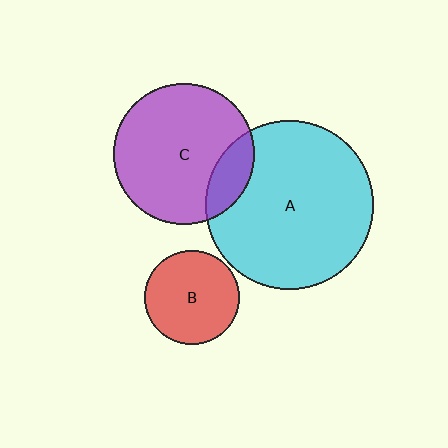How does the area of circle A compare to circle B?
Approximately 3.2 times.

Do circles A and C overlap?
Yes.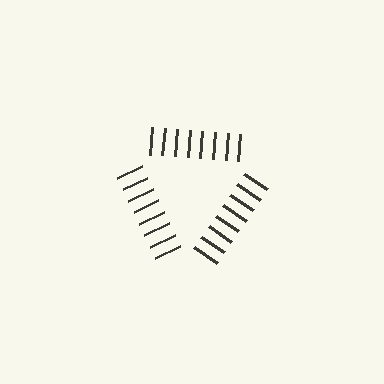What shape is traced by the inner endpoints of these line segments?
An illusory triangle — the line segments terminate on its edges but no continuous stroke is drawn.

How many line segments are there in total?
24 — 8 along each of the 3 edges.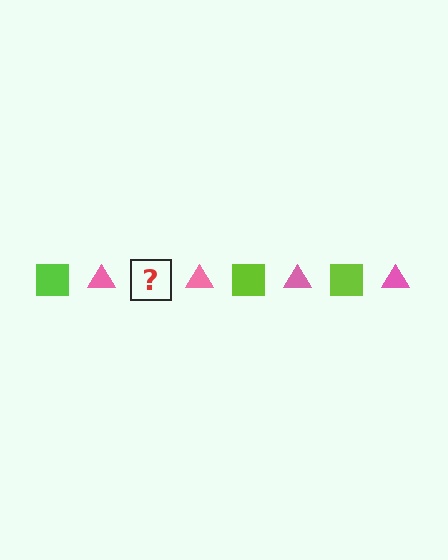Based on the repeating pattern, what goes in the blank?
The blank should be a lime square.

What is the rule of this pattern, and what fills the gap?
The rule is that the pattern alternates between lime square and pink triangle. The gap should be filled with a lime square.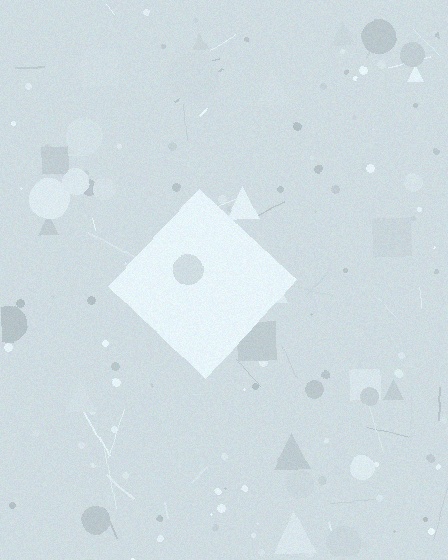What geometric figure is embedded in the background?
A diamond is embedded in the background.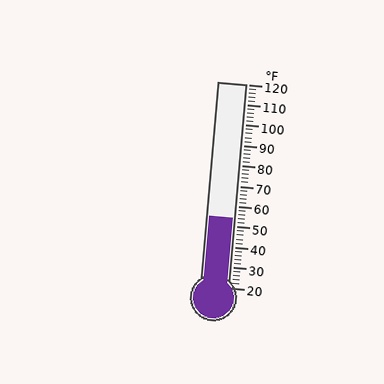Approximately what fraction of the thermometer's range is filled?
The thermometer is filled to approximately 35% of its range.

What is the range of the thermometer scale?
The thermometer scale ranges from 20°F to 120°F.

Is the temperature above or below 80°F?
The temperature is below 80°F.